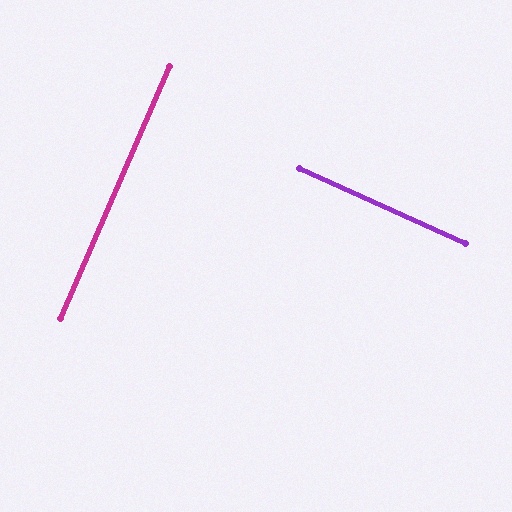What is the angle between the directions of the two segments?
Approximately 89 degrees.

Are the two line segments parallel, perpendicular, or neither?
Perpendicular — they meet at approximately 89°.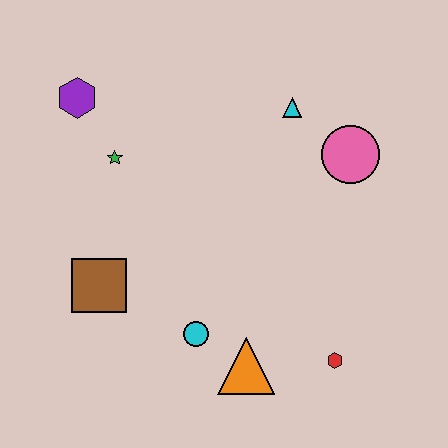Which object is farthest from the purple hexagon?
The red hexagon is farthest from the purple hexagon.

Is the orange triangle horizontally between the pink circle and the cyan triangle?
No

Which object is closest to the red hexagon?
The orange triangle is closest to the red hexagon.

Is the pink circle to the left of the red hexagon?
No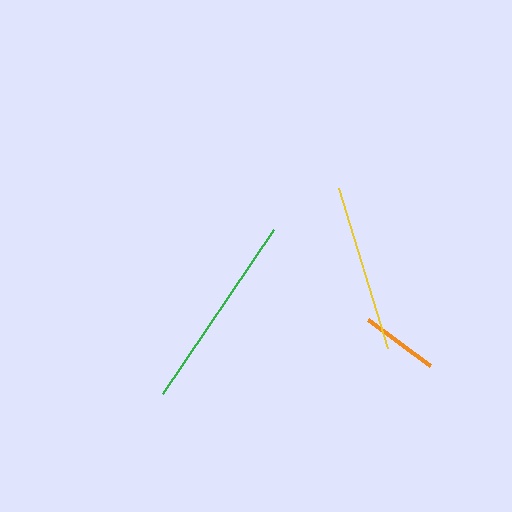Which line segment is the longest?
The green line is the longest at approximately 198 pixels.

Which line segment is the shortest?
The orange line is the shortest at approximately 78 pixels.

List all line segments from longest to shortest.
From longest to shortest: green, yellow, orange.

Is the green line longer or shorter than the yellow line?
The green line is longer than the yellow line.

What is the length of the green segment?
The green segment is approximately 198 pixels long.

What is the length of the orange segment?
The orange segment is approximately 78 pixels long.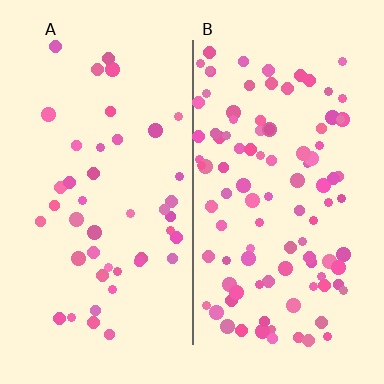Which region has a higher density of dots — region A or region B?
B (the right).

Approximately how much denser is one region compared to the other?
Approximately 2.3× — region B over region A.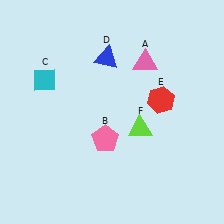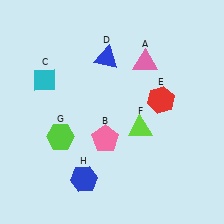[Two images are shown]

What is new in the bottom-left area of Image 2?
A lime hexagon (G) was added in the bottom-left area of Image 2.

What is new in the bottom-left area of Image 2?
A blue hexagon (H) was added in the bottom-left area of Image 2.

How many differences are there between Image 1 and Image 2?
There are 2 differences between the two images.